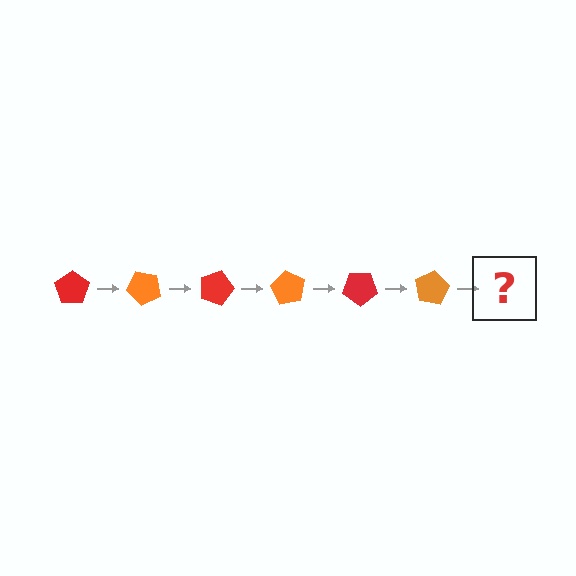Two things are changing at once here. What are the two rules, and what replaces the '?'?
The two rules are that it rotates 45 degrees each step and the color cycles through red and orange. The '?' should be a red pentagon, rotated 270 degrees from the start.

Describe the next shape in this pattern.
It should be a red pentagon, rotated 270 degrees from the start.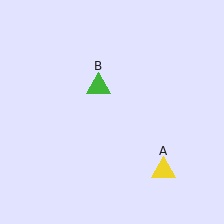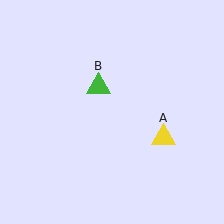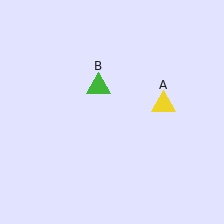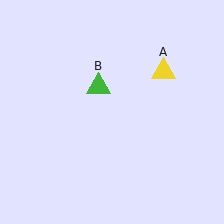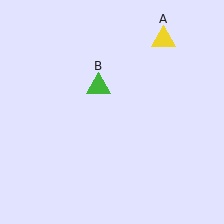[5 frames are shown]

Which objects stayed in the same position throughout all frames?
Green triangle (object B) remained stationary.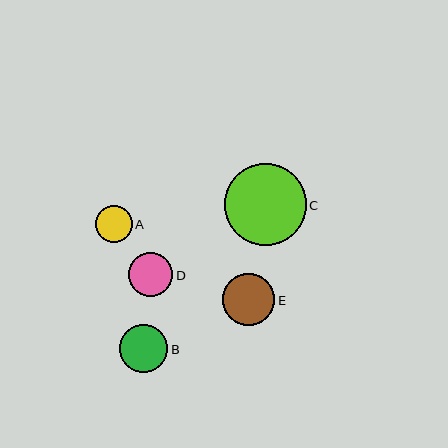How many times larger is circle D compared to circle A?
Circle D is approximately 1.2 times the size of circle A.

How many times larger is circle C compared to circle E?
Circle C is approximately 1.6 times the size of circle E.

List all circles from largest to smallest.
From largest to smallest: C, E, B, D, A.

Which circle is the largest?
Circle C is the largest with a size of approximately 82 pixels.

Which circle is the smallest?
Circle A is the smallest with a size of approximately 37 pixels.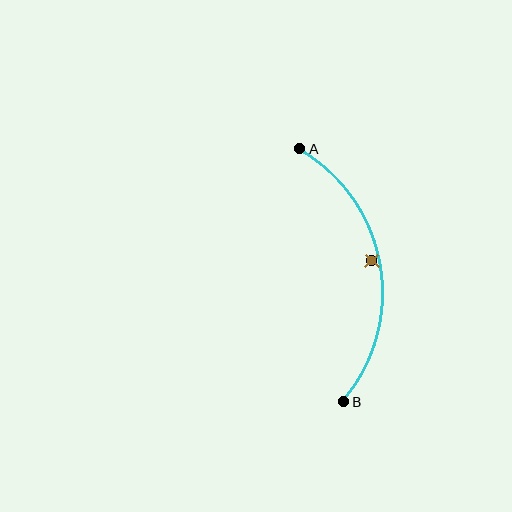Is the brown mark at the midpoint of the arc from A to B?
No — the brown mark does not lie on the arc at all. It sits slightly inside the curve.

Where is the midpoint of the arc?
The arc midpoint is the point on the curve farthest from the straight line joining A and B. It sits to the right of that line.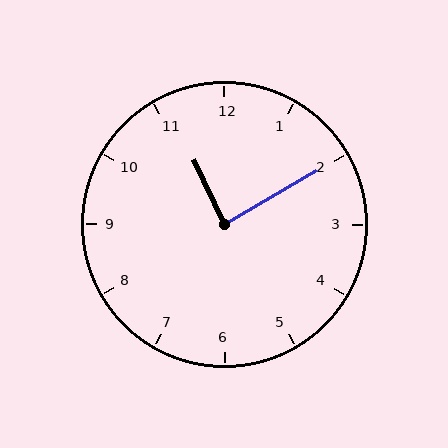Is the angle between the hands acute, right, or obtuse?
It is right.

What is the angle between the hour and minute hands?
Approximately 85 degrees.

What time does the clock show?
11:10.